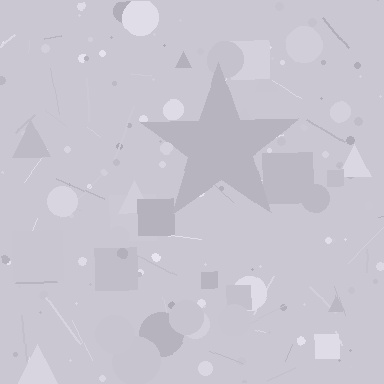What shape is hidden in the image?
A star is hidden in the image.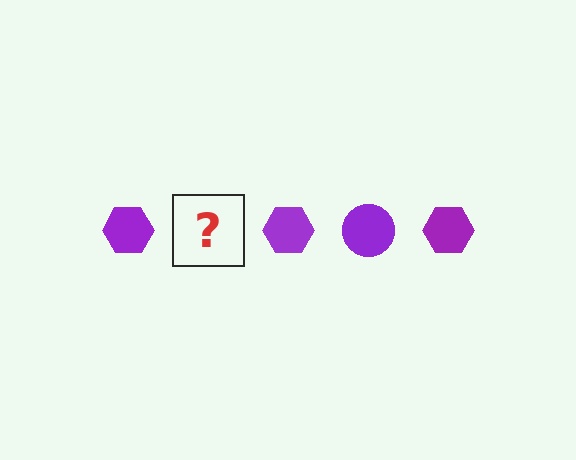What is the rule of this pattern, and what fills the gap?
The rule is that the pattern cycles through hexagon, circle shapes in purple. The gap should be filled with a purple circle.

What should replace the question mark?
The question mark should be replaced with a purple circle.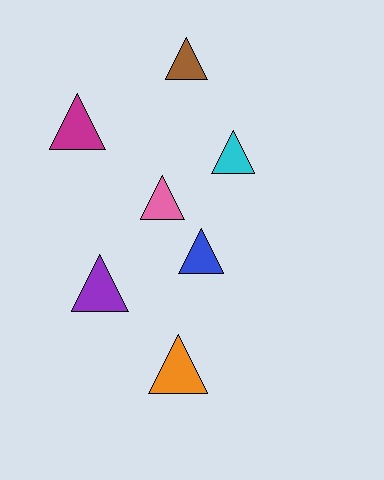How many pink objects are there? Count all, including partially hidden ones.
There is 1 pink object.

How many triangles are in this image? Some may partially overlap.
There are 7 triangles.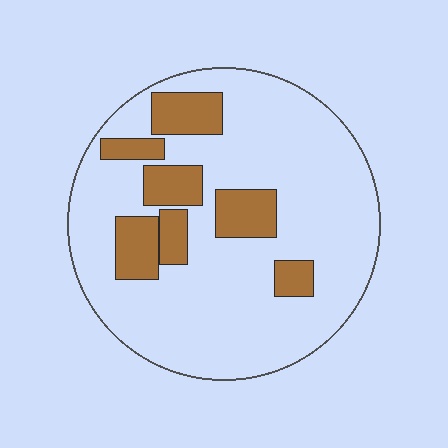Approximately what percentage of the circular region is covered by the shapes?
Approximately 20%.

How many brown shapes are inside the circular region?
7.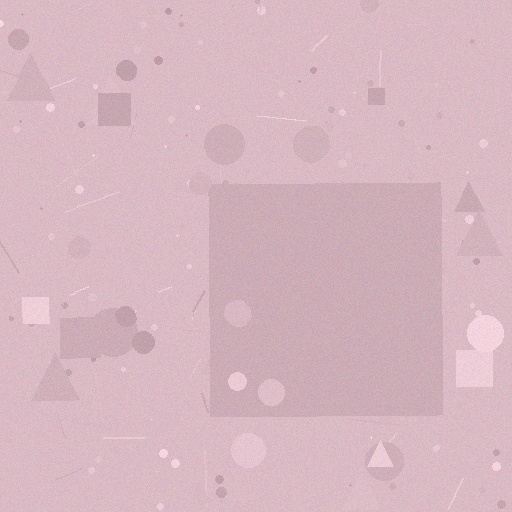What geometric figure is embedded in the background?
A square is embedded in the background.